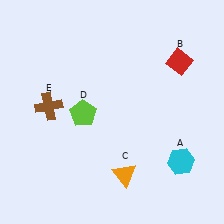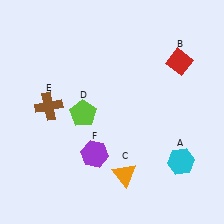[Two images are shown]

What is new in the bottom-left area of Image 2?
A purple hexagon (F) was added in the bottom-left area of Image 2.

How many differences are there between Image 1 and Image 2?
There is 1 difference between the two images.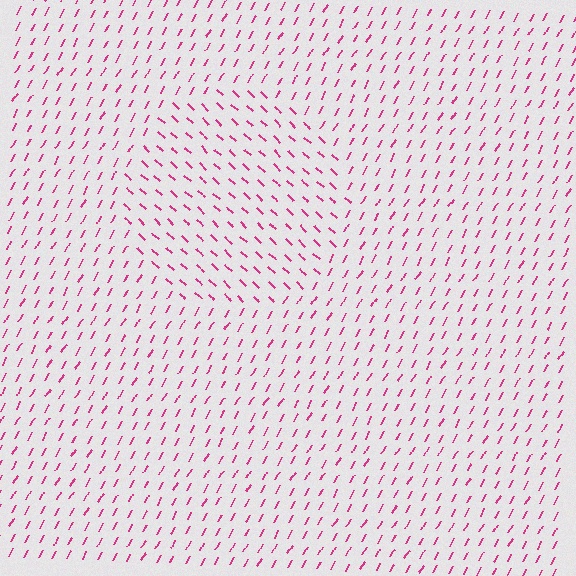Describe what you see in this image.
The image is filled with small magenta line segments. A circle region in the image has lines oriented differently from the surrounding lines, creating a visible texture boundary.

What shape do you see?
I see a circle.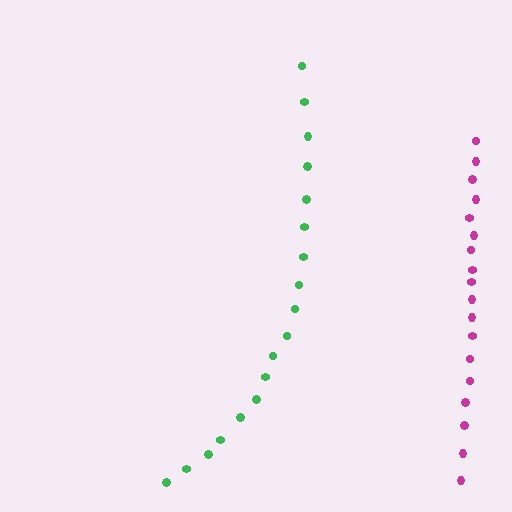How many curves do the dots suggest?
There are 2 distinct paths.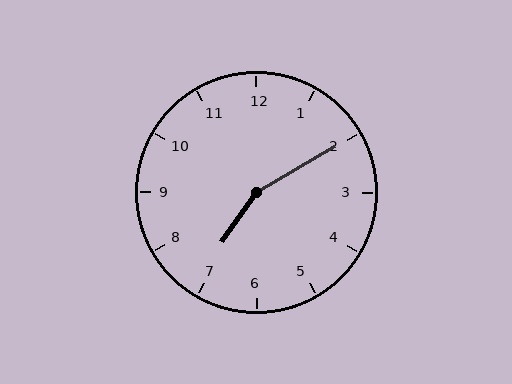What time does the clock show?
7:10.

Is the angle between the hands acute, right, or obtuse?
It is obtuse.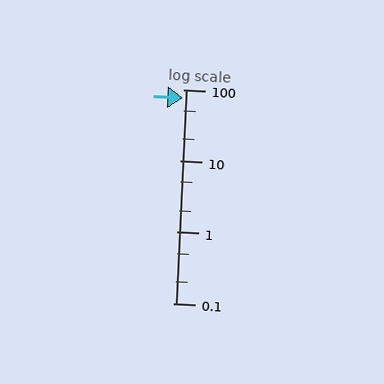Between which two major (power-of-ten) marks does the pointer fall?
The pointer is between 10 and 100.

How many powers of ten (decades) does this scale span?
The scale spans 3 decades, from 0.1 to 100.